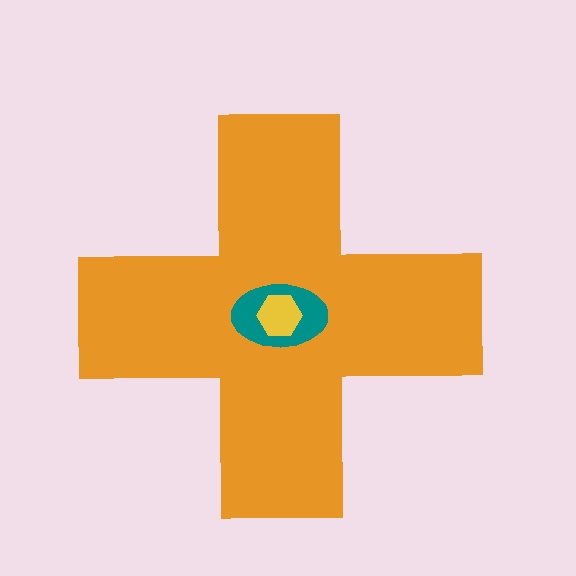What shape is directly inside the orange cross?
The teal ellipse.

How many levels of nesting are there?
3.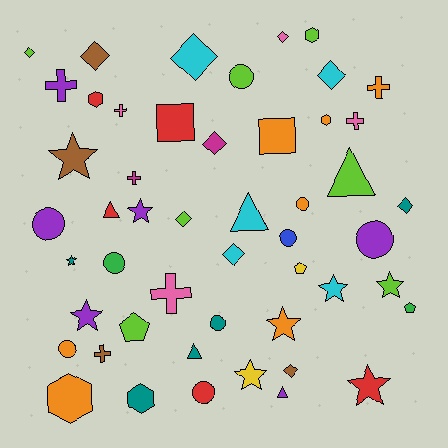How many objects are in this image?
There are 50 objects.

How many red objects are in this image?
There are 5 red objects.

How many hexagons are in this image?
There are 5 hexagons.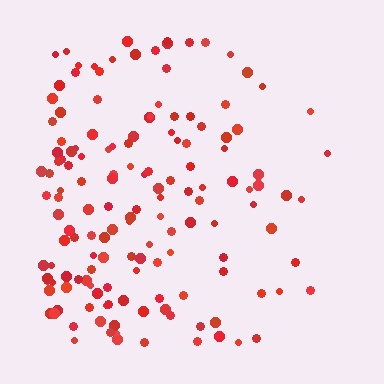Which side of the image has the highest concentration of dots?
The left.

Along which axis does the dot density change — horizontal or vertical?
Horizontal.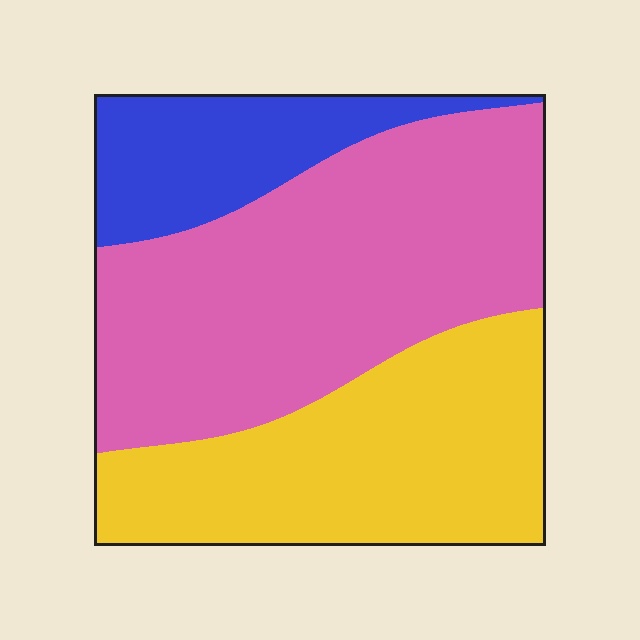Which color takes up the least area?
Blue, at roughly 15%.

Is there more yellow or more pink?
Pink.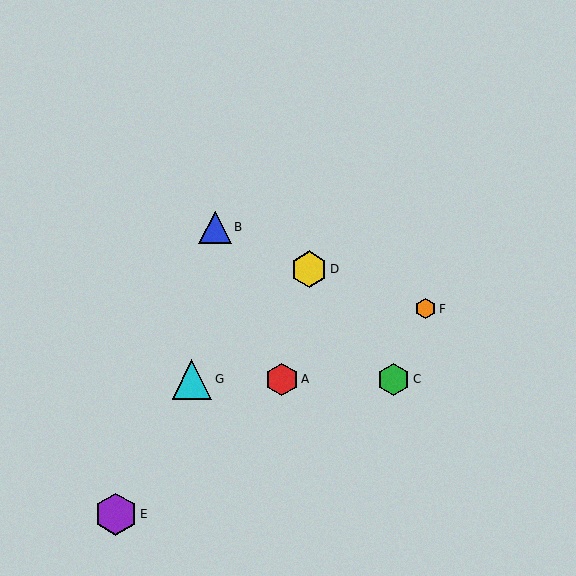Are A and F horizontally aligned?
No, A is at y≈379 and F is at y≈309.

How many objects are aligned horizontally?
3 objects (A, C, G) are aligned horizontally.